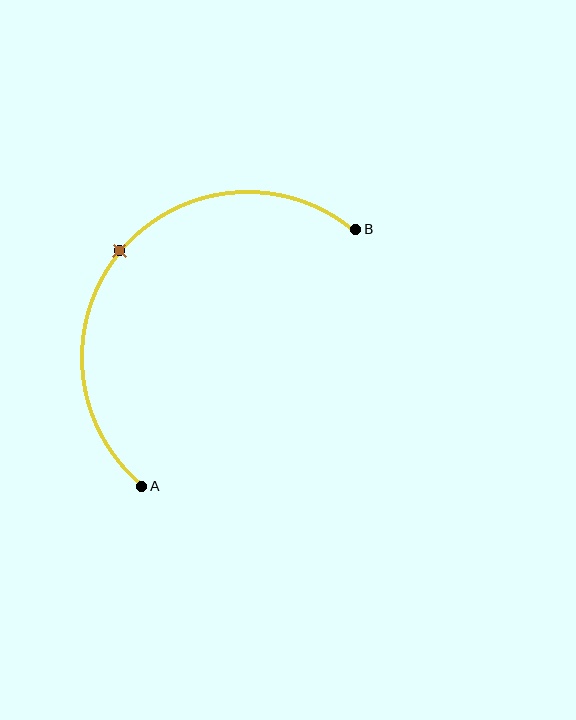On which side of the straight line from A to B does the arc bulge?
The arc bulges above and to the left of the straight line connecting A and B.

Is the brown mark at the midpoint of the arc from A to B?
Yes. The brown mark lies on the arc at equal arc-length from both A and B — it is the arc midpoint.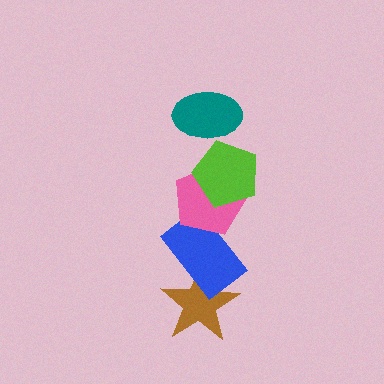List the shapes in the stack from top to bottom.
From top to bottom: the teal ellipse, the lime pentagon, the pink pentagon, the blue rectangle, the brown star.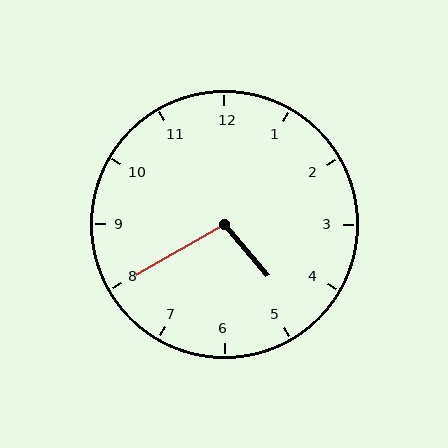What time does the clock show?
4:40.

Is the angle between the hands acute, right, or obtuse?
It is obtuse.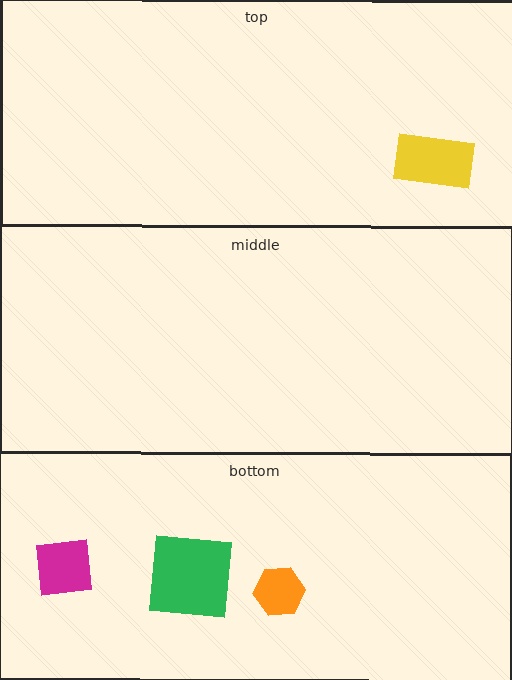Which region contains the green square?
The bottom region.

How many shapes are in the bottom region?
3.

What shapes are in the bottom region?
The green square, the magenta square, the orange hexagon.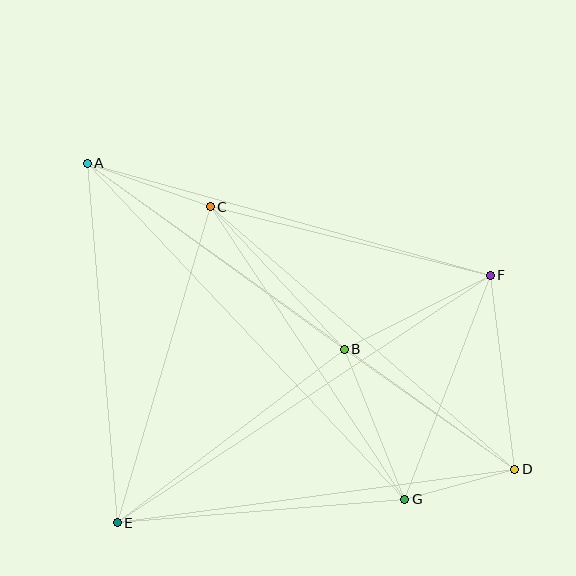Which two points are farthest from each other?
Points A and D are farthest from each other.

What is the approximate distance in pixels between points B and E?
The distance between B and E is approximately 285 pixels.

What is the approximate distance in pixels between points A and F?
The distance between A and F is approximately 418 pixels.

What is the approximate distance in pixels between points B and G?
The distance between B and G is approximately 162 pixels.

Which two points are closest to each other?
Points D and G are closest to each other.